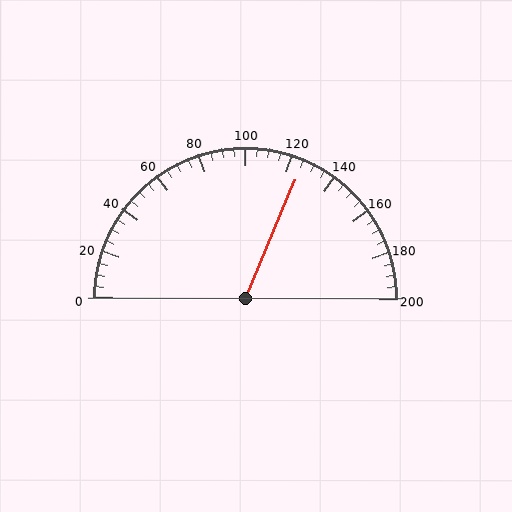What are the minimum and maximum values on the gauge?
The gauge ranges from 0 to 200.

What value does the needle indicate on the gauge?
The needle indicates approximately 125.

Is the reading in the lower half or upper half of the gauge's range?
The reading is in the upper half of the range (0 to 200).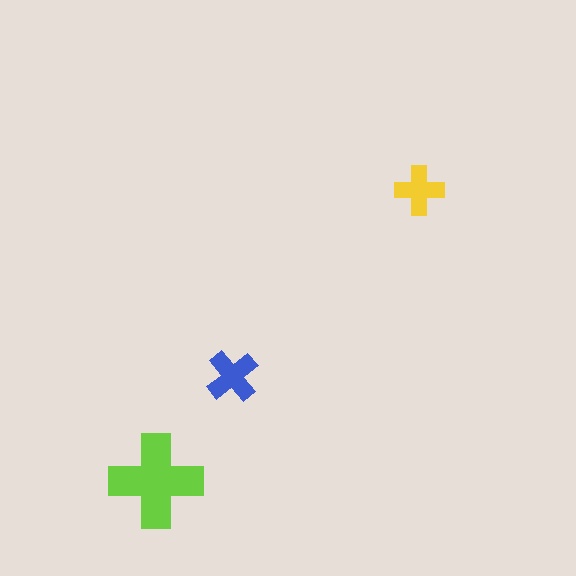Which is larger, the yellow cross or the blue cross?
The blue one.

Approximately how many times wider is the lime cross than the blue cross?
About 2 times wider.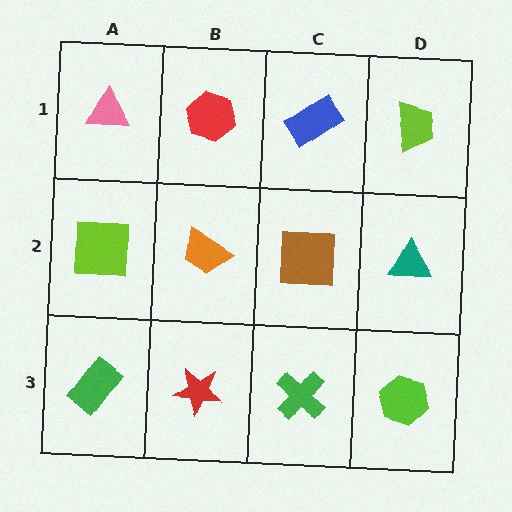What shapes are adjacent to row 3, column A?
A lime square (row 2, column A), a red star (row 3, column B).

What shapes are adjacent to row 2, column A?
A pink triangle (row 1, column A), a green rectangle (row 3, column A), an orange trapezoid (row 2, column B).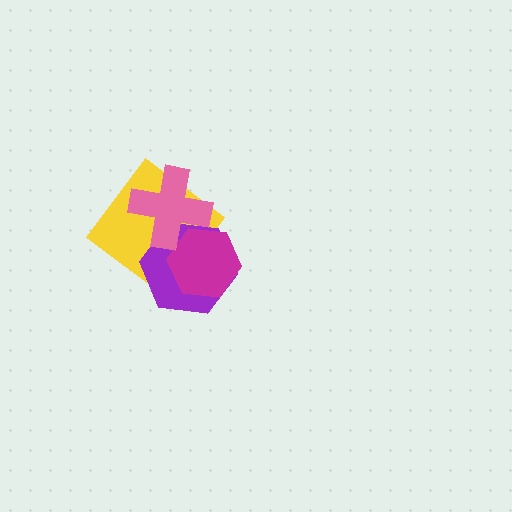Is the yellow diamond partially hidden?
Yes, it is partially covered by another shape.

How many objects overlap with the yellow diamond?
3 objects overlap with the yellow diamond.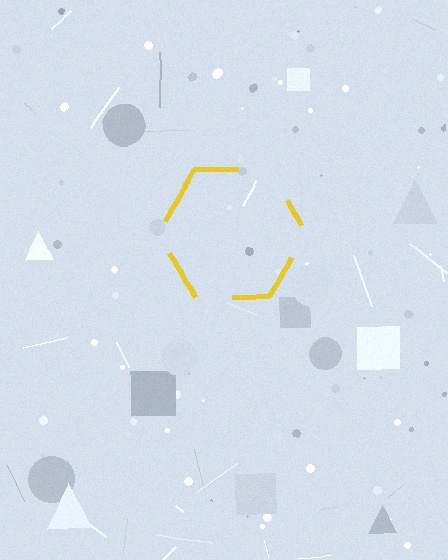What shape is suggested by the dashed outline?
The dashed outline suggests a hexagon.